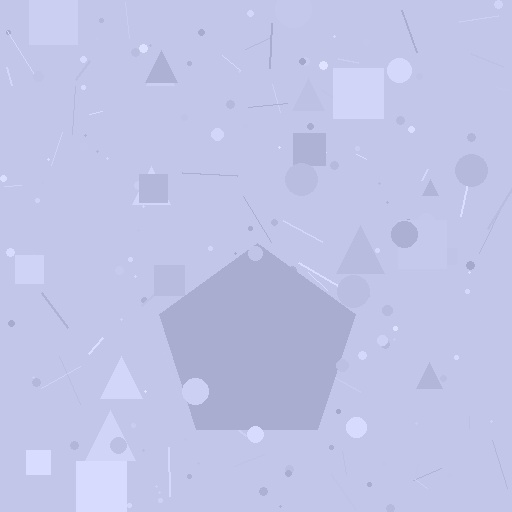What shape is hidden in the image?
A pentagon is hidden in the image.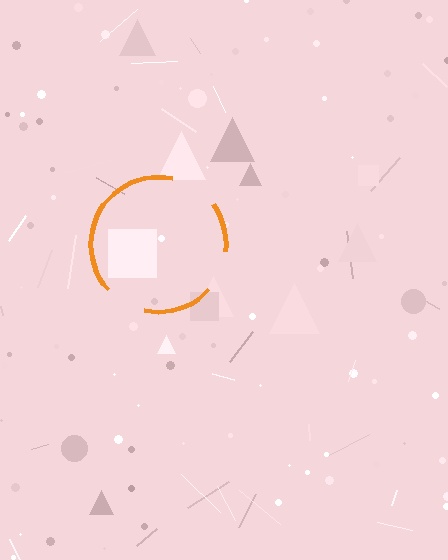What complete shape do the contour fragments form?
The contour fragments form a circle.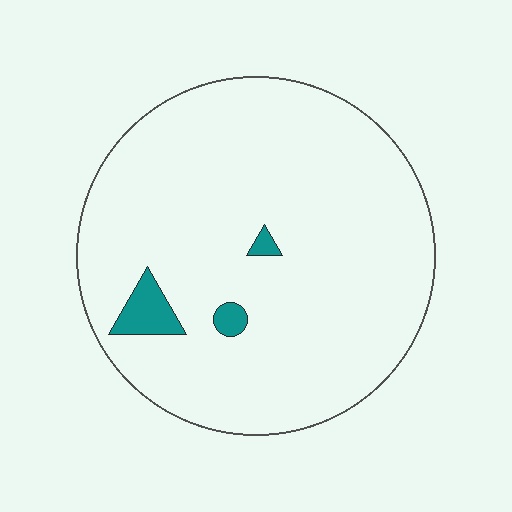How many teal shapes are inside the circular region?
3.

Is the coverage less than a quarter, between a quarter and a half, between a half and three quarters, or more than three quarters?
Less than a quarter.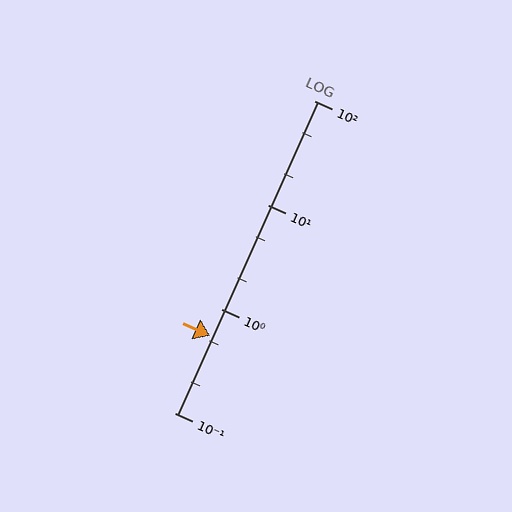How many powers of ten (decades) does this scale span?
The scale spans 3 decades, from 0.1 to 100.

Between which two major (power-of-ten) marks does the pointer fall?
The pointer is between 0.1 and 1.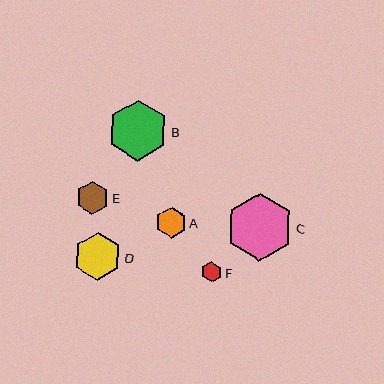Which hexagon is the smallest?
Hexagon F is the smallest with a size of approximately 20 pixels.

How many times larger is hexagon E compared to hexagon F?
Hexagon E is approximately 1.6 times the size of hexagon F.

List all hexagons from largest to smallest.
From largest to smallest: C, B, D, E, A, F.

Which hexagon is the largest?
Hexagon C is the largest with a size of approximately 67 pixels.